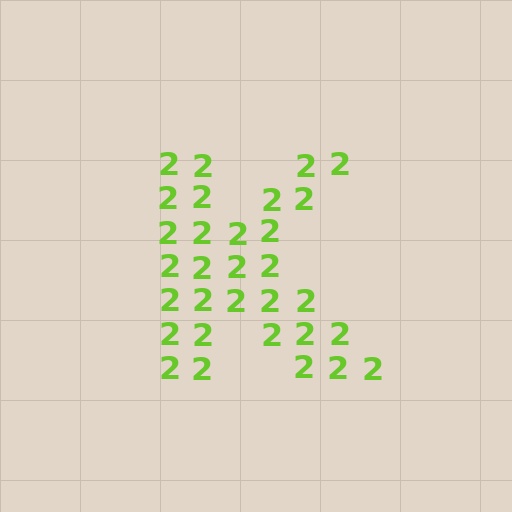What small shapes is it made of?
It is made of small digit 2's.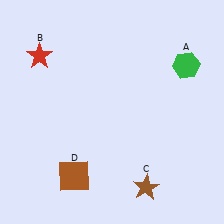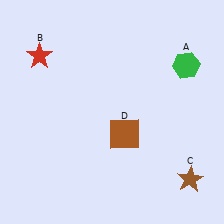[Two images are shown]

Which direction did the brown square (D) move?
The brown square (D) moved right.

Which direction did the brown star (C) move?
The brown star (C) moved right.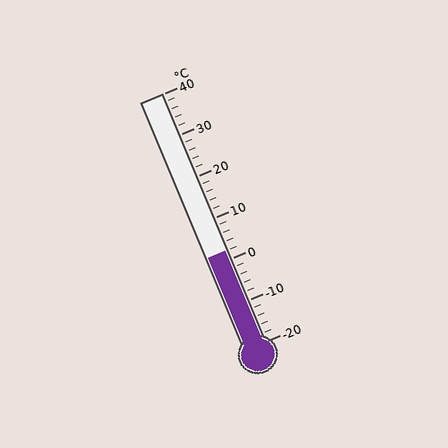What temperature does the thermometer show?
The thermometer shows approximately 2°C.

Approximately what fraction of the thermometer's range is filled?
The thermometer is filled to approximately 35% of its range.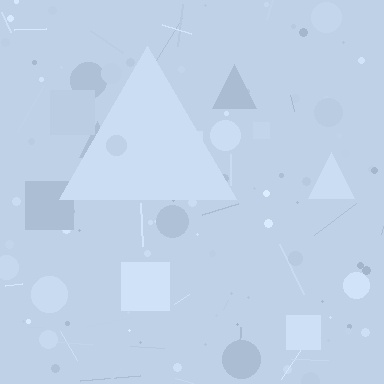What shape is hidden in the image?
A triangle is hidden in the image.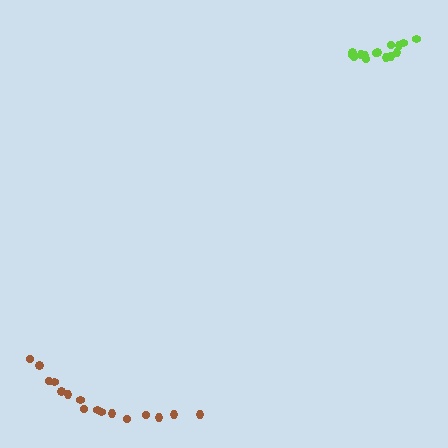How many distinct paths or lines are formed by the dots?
There are 2 distinct paths.